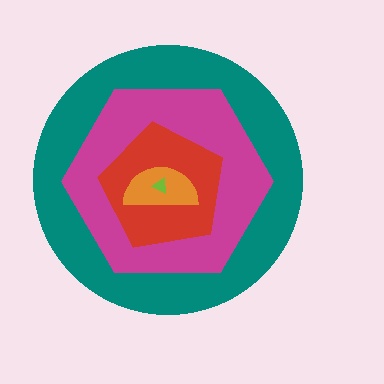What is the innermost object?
The lime triangle.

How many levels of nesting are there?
5.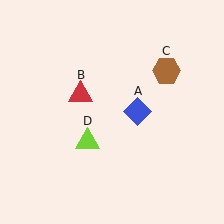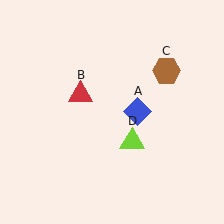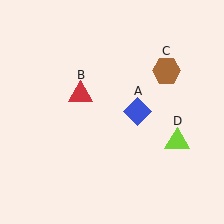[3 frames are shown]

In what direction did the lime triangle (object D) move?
The lime triangle (object D) moved right.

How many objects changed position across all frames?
1 object changed position: lime triangle (object D).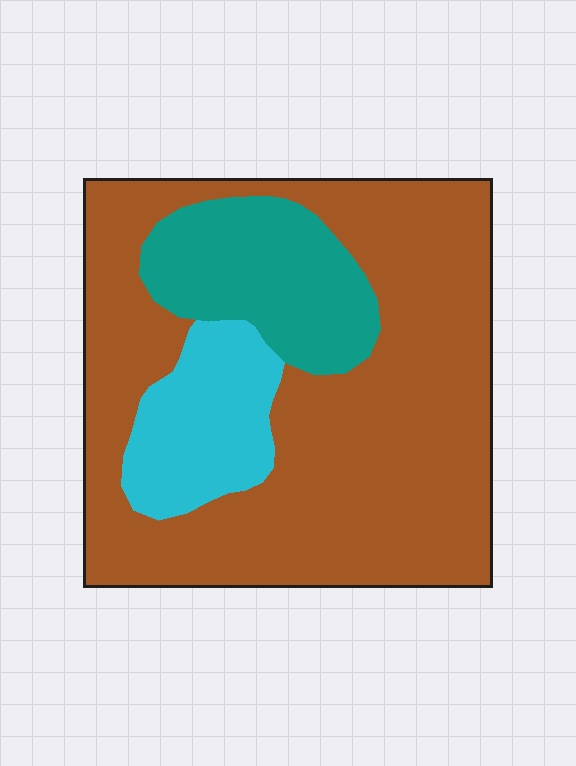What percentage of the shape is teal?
Teal covers roughly 15% of the shape.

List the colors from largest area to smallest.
From largest to smallest: brown, teal, cyan.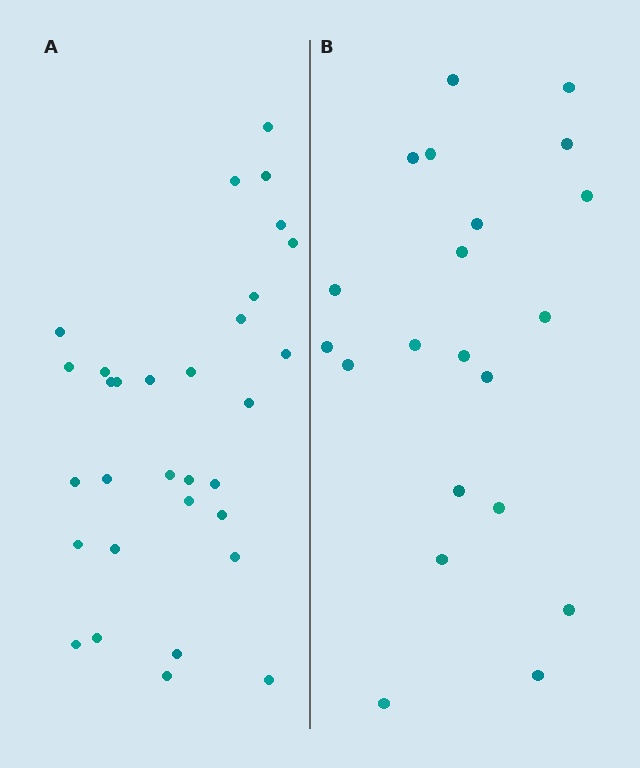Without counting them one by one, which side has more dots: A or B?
Region A (the left region) has more dots.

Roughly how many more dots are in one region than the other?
Region A has roughly 10 or so more dots than region B.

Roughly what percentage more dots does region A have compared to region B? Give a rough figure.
About 50% more.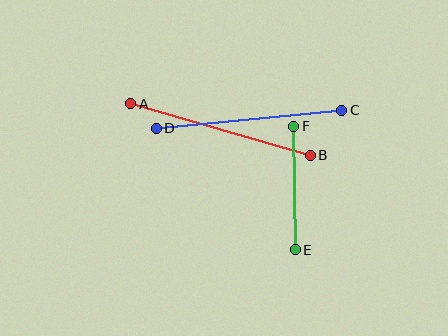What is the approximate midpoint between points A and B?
The midpoint is at approximately (221, 130) pixels.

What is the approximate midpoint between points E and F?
The midpoint is at approximately (295, 188) pixels.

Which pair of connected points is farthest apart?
Points A and B are farthest apart.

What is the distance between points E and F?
The distance is approximately 123 pixels.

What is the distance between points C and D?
The distance is approximately 186 pixels.